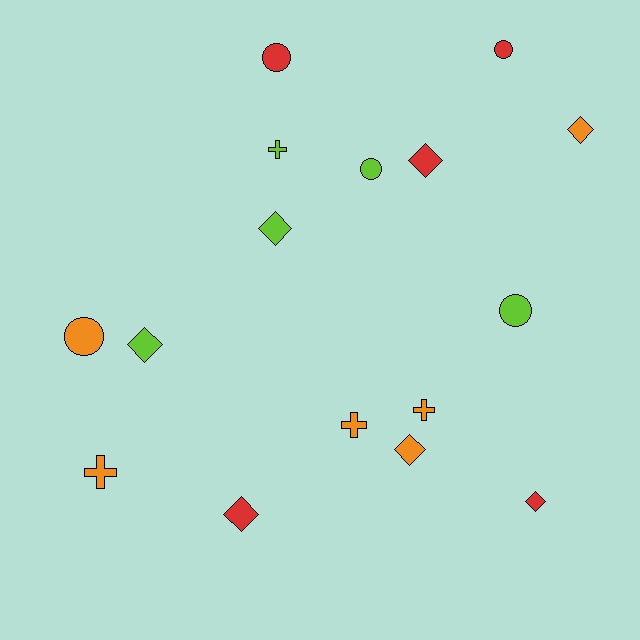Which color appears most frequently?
Orange, with 6 objects.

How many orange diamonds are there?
There are 2 orange diamonds.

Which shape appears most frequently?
Diamond, with 7 objects.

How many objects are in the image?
There are 16 objects.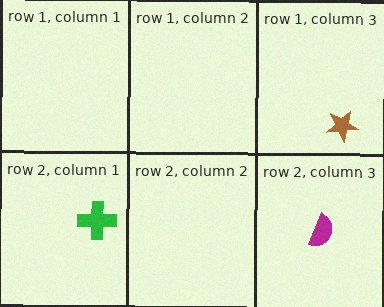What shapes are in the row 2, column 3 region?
The magenta semicircle.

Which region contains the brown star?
The row 1, column 3 region.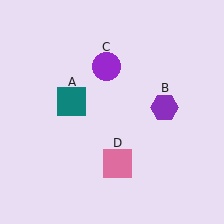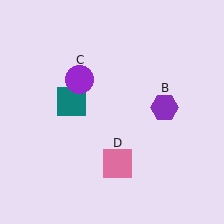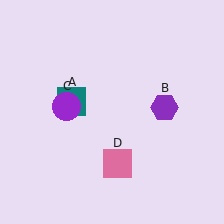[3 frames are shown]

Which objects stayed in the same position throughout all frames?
Teal square (object A) and purple hexagon (object B) and pink square (object D) remained stationary.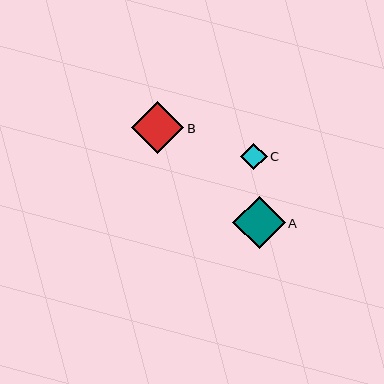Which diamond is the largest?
Diamond A is the largest with a size of approximately 52 pixels.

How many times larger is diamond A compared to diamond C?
Diamond A is approximately 2.0 times the size of diamond C.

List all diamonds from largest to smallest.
From largest to smallest: A, B, C.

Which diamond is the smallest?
Diamond C is the smallest with a size of approximately 26 pixels.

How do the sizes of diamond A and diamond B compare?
Diamond A and diamond B are approximately the same size.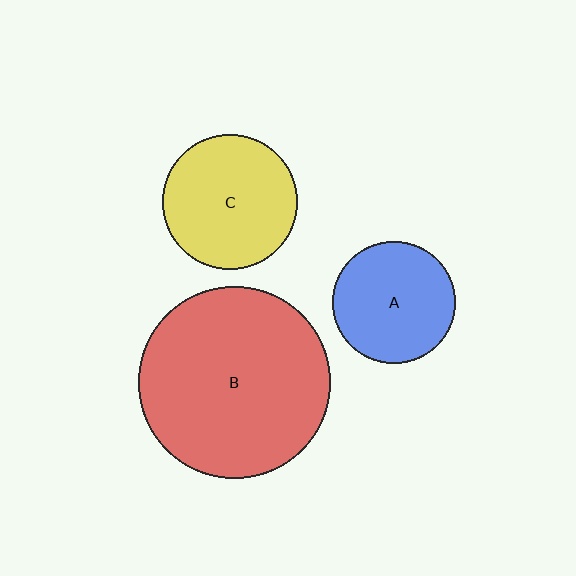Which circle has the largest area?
Circle B (red).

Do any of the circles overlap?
No, none of the circles overlap.